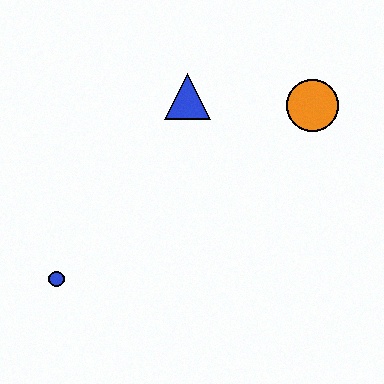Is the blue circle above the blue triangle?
No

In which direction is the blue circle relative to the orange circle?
The blue circle is to the left of the orange circle.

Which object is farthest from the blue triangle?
The blue circle is farthest from the blue triangle.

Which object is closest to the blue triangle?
The orange circle is closest to the blue triangle.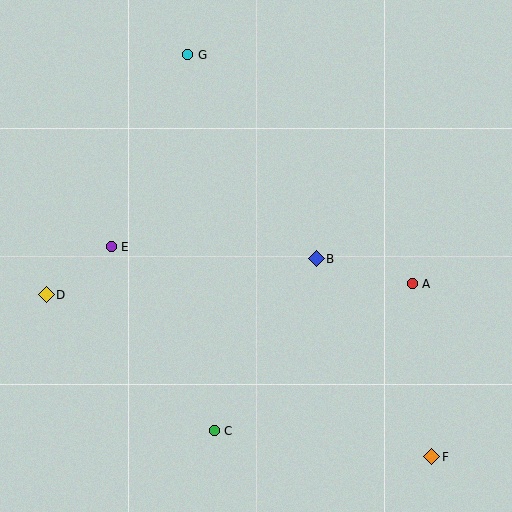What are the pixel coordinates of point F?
Point F is at (432, 457).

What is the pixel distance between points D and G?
The distance between D and G is 279 pixels.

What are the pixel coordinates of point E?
Point E is at (111, 247).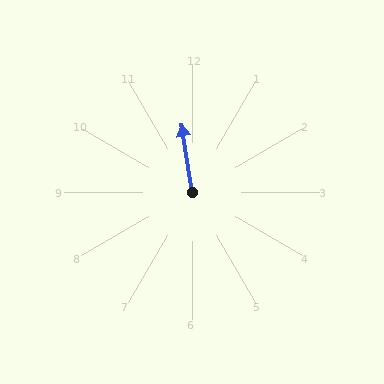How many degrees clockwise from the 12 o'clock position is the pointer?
Approximately 351 degrees.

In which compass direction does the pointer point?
North.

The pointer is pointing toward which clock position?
Roughly 12 o'clock.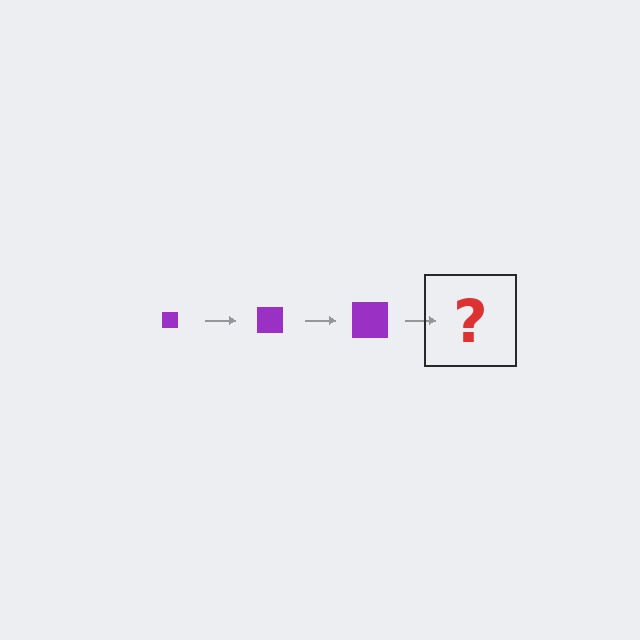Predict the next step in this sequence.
The next step is a purple square, larger than the previous one.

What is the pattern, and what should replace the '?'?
The pattern is that the square gets progressively larger each step. The '?' should be a purple square, larger than the previous one.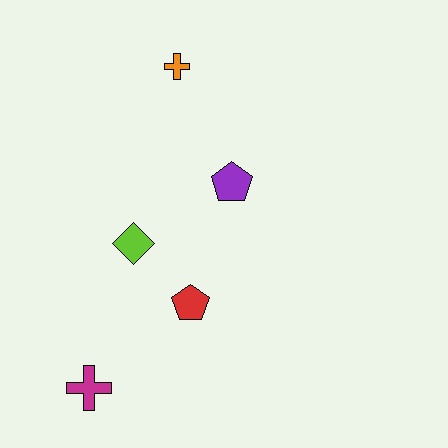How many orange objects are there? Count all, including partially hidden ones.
There is 1 orange object.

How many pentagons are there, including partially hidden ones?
There are 2 pentagons.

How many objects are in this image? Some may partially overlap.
There are 5 objects.